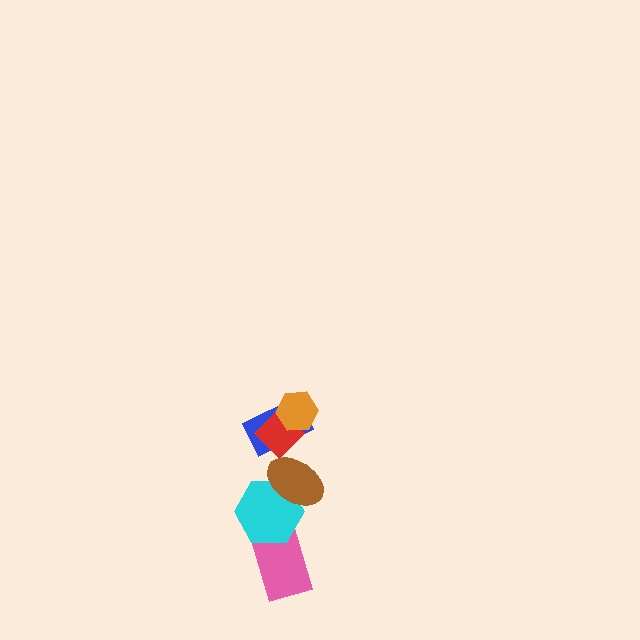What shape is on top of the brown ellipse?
The blue rectangle is on top of the brown ellipse.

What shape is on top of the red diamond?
The orange hexagon is on top of the red diamond.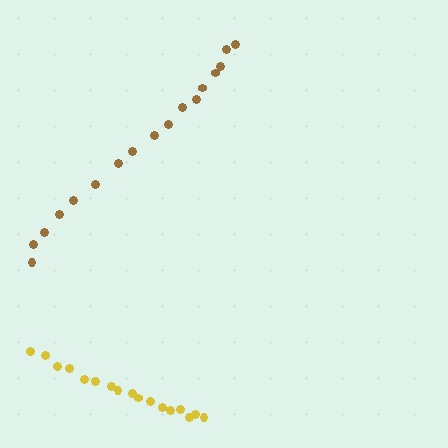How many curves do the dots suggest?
There are 2 distinct paths.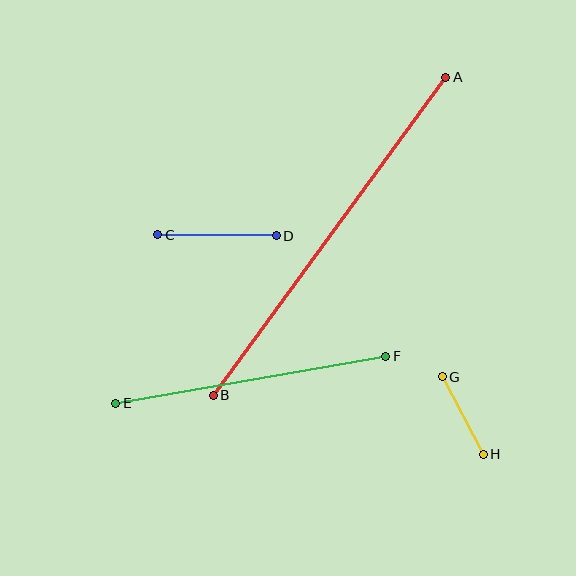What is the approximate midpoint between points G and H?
The midpoint is at approximately (463, 415) pixels.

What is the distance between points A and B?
The distance is approximately 394 pixels.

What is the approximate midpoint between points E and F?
The midpoint is at approximately (251, 380) pixels.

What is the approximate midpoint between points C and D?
The midpoint is at approximately (217, 235) pixels.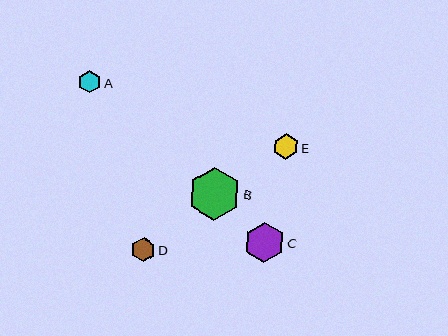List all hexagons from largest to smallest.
From largest to smallest: B, C, E, D, A.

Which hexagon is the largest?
Hexagon B is the largest with a size of approximately 52 pixels.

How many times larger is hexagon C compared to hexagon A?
Hexagon C is approximately 1.8 times the size of hexagon A.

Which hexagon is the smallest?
Hexagon A is the smallest with a size of approximately 23 pixels.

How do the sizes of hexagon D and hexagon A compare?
Hexagon D and hexagon A are approximately the same size.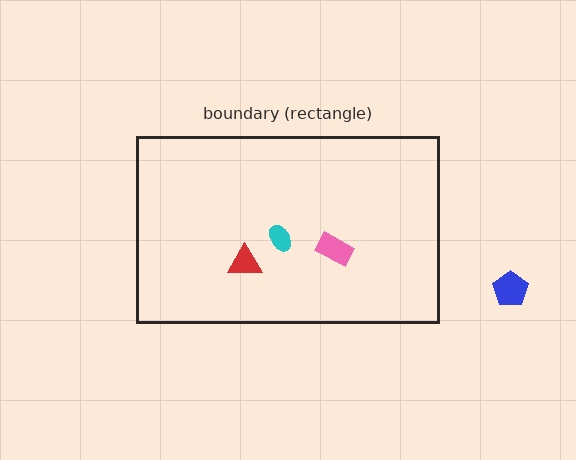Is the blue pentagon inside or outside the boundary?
Outside.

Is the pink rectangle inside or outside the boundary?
Inside.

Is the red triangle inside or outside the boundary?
Inside.